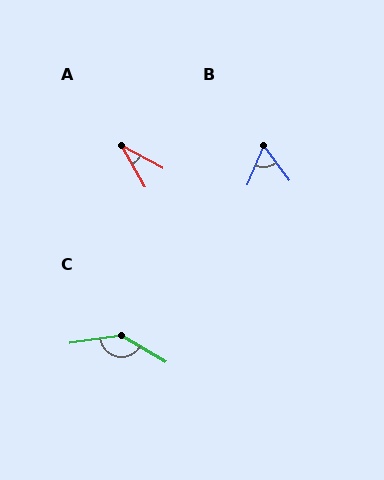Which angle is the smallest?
A, at approximately 32 degrees.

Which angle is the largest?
C, at approximately 141 degrees.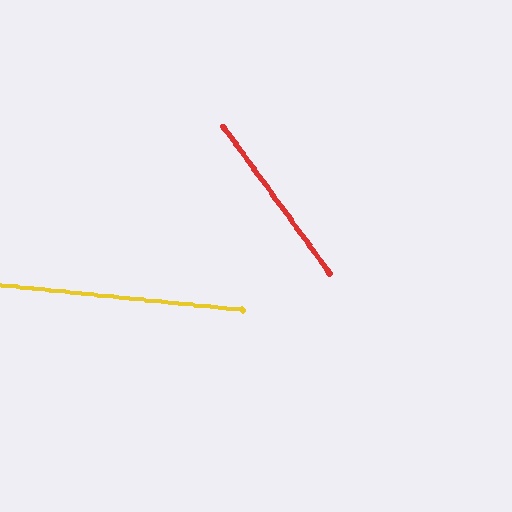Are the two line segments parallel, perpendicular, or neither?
Neither parallel nor perpendicular — they differ by about 48°.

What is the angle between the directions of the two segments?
Approximately 48 degrees.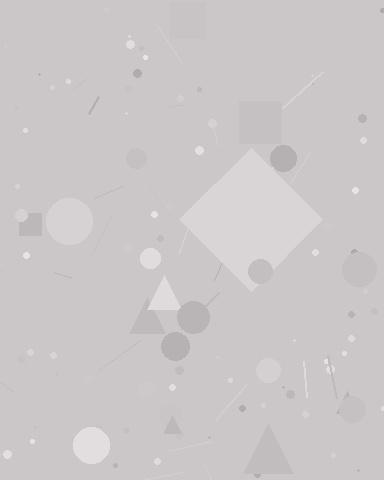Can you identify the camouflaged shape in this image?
The camouflaged shape is a diamond.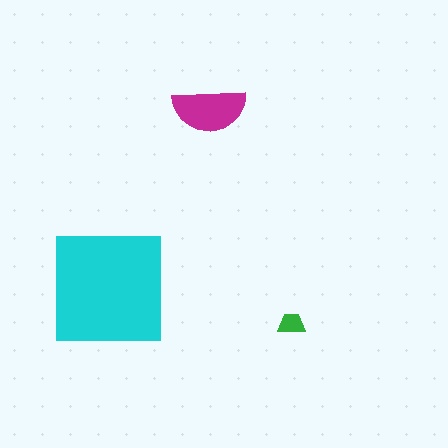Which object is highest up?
The magenta semicircle is topmost.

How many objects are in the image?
There are 3 objects in the image.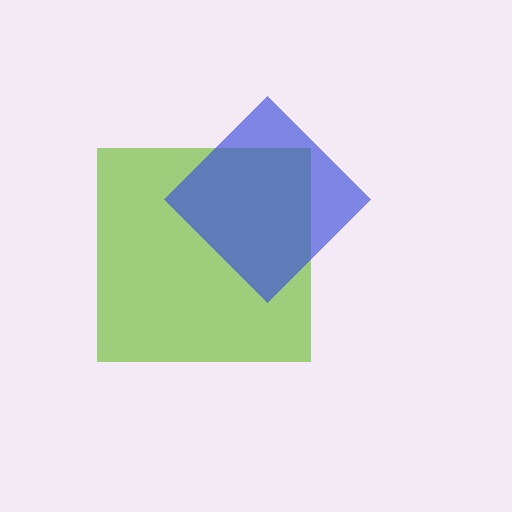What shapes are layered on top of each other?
The layered shapes are: a lime square, a blue diamond.